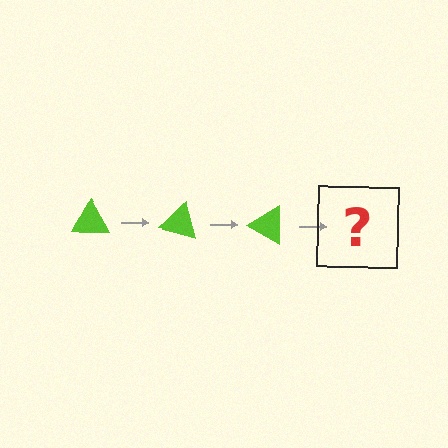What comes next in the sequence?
The next element should be a lime triangle rotated 45 degrees.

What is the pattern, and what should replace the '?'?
The pattern is that the triangle rotates 15 degrees each step. The '?' should be a lime triangle rotated 45 degrees.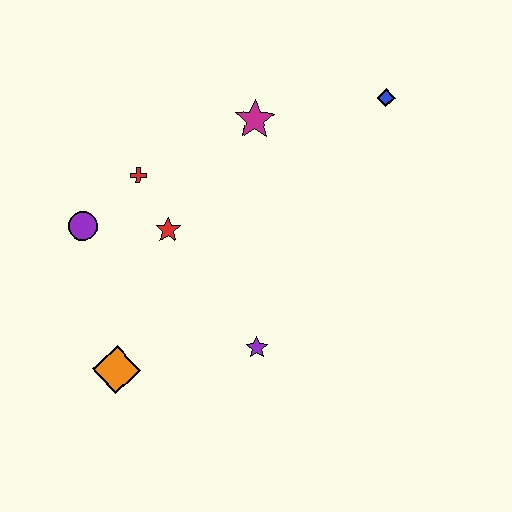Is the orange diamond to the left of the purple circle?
No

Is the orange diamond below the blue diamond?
Yes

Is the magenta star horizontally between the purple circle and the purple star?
Yes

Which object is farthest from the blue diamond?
The orange diamond is farthest from the blue diamond.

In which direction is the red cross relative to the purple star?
The red cross is above the purple star.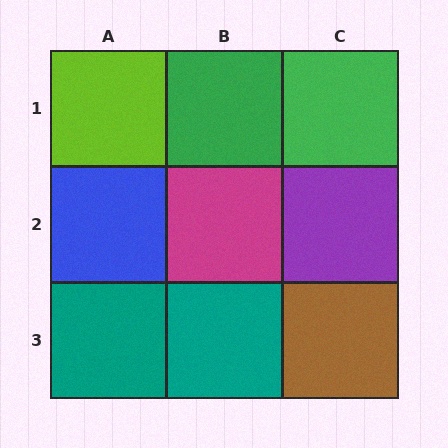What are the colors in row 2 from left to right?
Blue, magenta, purple.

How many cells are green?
2 cells are green.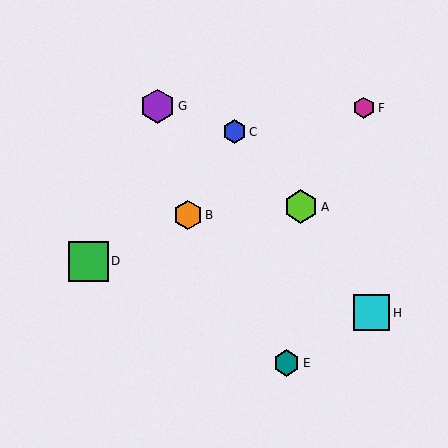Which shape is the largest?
The green square (labeled D) is the largest.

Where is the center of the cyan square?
The center of the cyan square is at (372, 313).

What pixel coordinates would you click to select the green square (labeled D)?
Click at (89, 261) to select the green square D.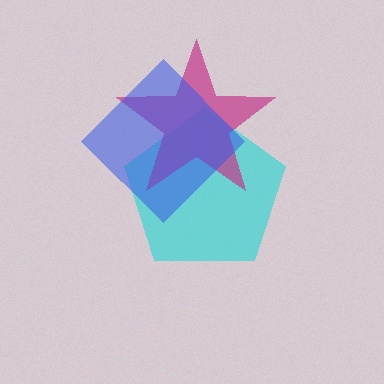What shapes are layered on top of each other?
The layered shapes are: a cyan pentagon, a magenta star, a blue diamond.